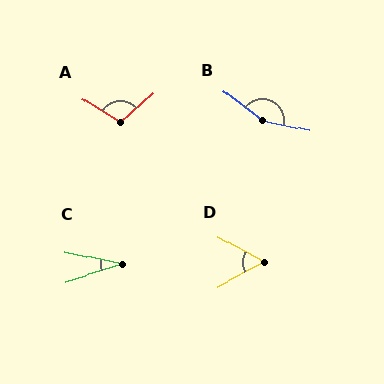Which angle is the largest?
B, at approximately 156 degrees.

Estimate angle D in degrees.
Approximately 56 degrees.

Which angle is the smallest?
C, at approximately 29 degrees.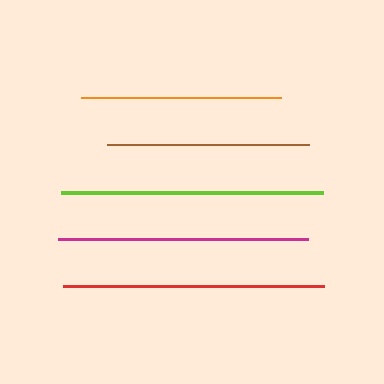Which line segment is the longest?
The lime line is the longest at approximately 262 pixels.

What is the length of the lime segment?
The lime segment is approximately 262 pixels long.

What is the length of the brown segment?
The brown segment is approximately 202 pixels long.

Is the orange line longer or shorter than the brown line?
The brown line is longer than the orange line.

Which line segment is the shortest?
The orange line is the shortest at approximately 200 pixels.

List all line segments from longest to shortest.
From longest to shortest: lime, red, magenta, brown, orange.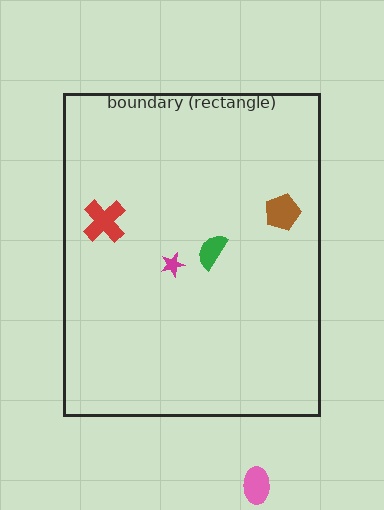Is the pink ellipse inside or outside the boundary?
Outside.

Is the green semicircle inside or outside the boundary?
Inside.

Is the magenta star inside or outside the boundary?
Inside.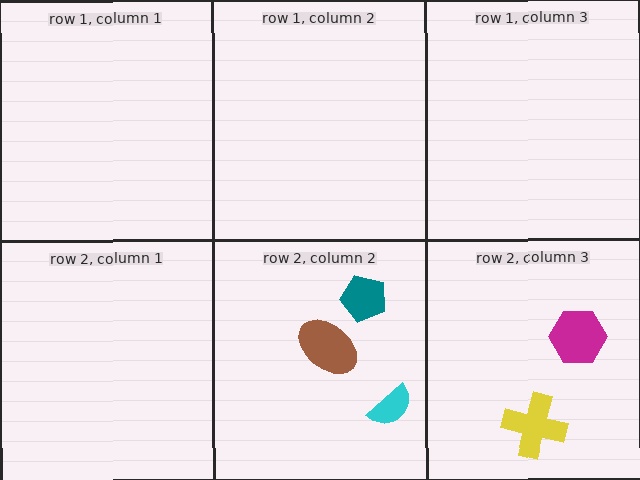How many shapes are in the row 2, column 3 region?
2.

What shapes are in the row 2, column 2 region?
The brown ellipse, the teal pentagon, the cyan semicircle.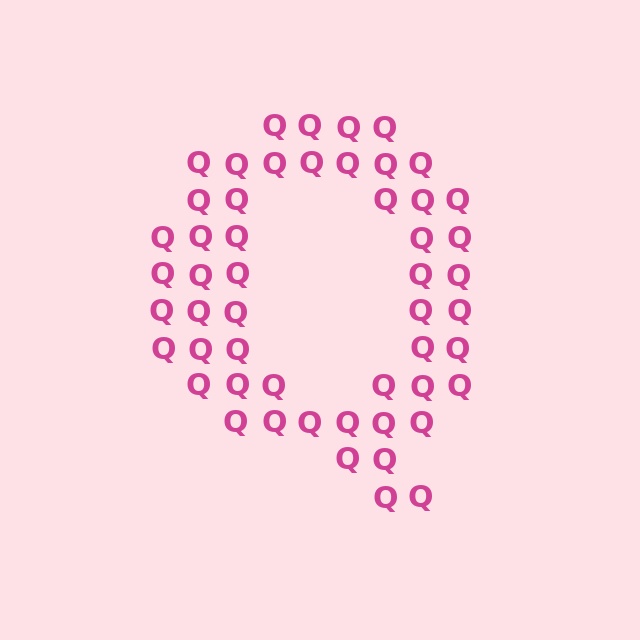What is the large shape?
The large shape is the letter Q.